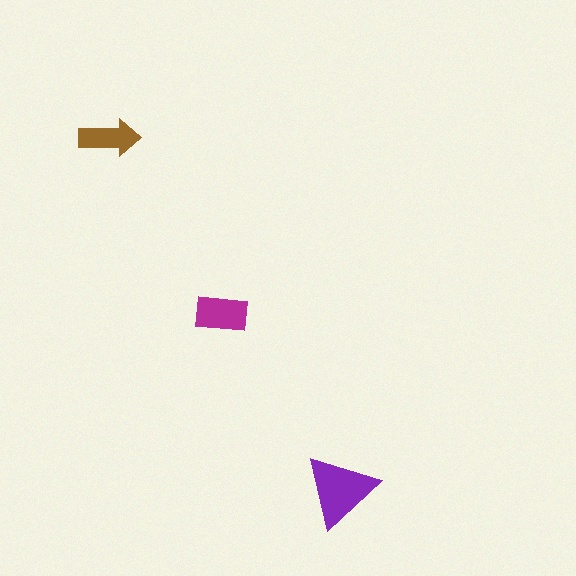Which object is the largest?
The purple triangle.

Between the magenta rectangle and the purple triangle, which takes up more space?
The purple triangle.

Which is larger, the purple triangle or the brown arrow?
The purple triangle.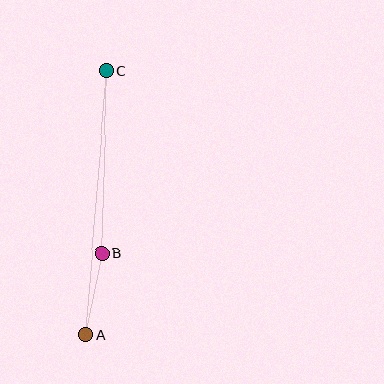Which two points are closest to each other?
Points A and B are closest to each other.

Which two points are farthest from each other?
Points A and C are farthest from each other.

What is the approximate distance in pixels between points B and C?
The distance between B and C is approximately 183 pixels.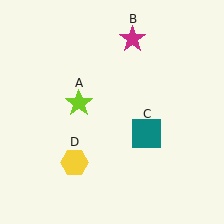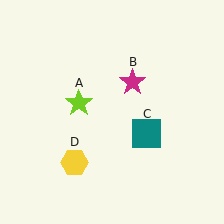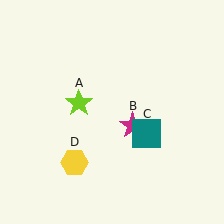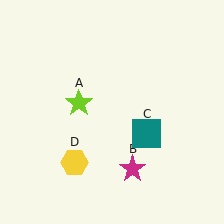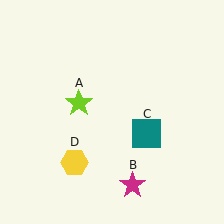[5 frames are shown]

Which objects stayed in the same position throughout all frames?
Lime star (object A) and teal square (object C) and yellow hexagon (object D) remained stationary.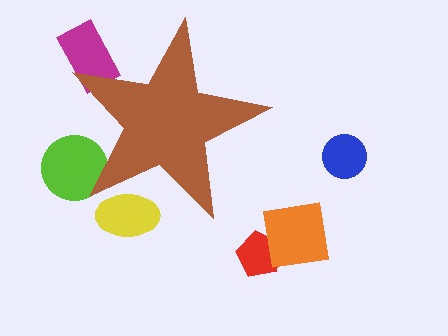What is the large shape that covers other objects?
A brown star.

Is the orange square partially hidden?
No, the orange square is fully visible.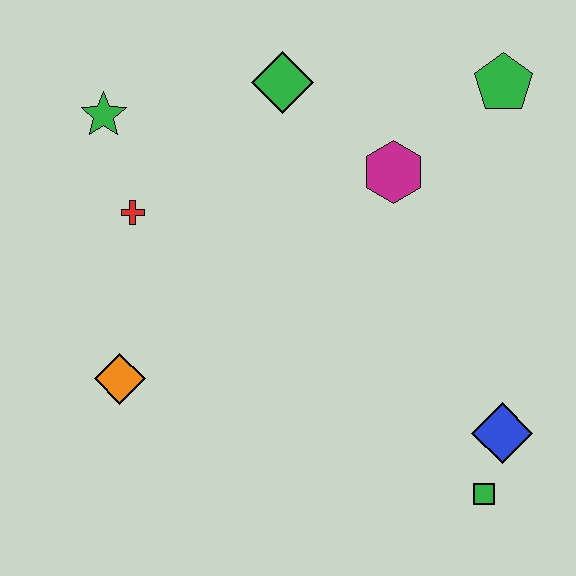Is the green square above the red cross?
No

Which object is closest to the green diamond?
The magenta hexagon is closest to the green diamond.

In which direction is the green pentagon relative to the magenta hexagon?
The green pentagon is to the right of the magenta hexagon.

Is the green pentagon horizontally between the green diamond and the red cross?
No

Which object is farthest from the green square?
The green star is farthest from the green square.